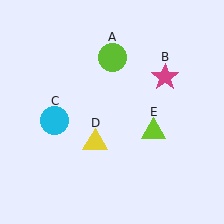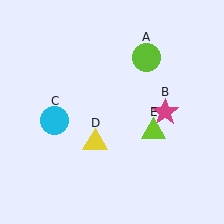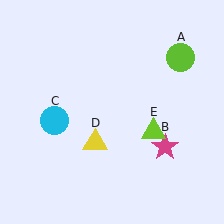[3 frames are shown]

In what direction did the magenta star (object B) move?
The magenta star (object B) moved down.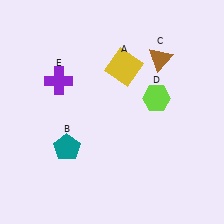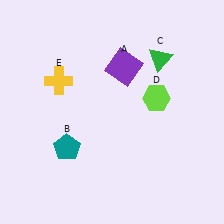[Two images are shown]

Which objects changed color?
A changed from yellow to purple. C changed from brown to green. E changed from purple to yellow.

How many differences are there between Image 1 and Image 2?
There are 3 differences between the two images.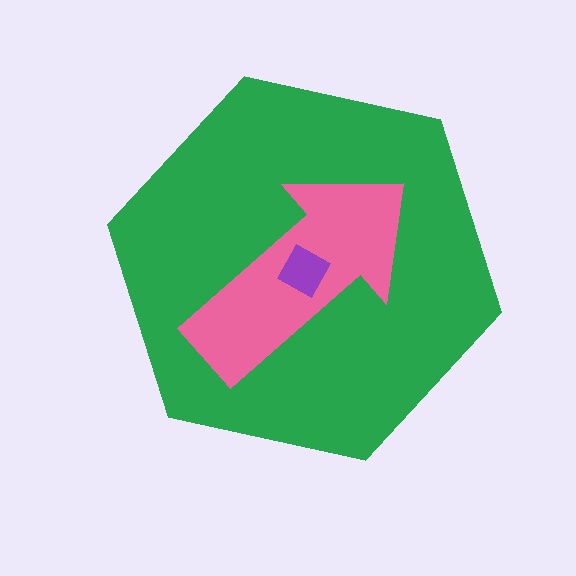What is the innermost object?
The purple square.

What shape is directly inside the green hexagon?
The pink arrow.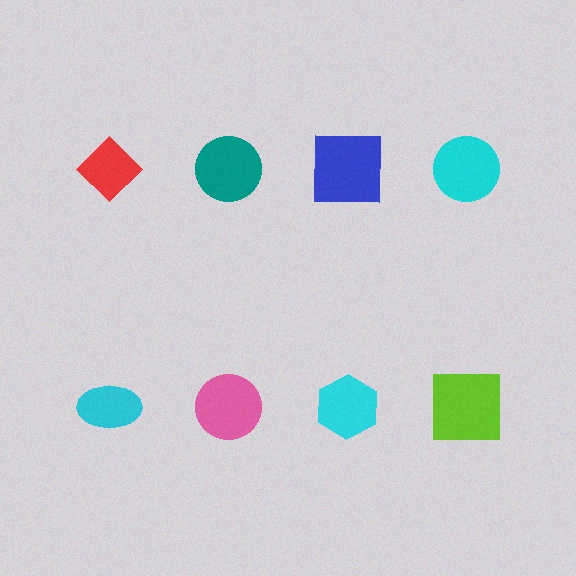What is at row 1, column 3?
A blue square.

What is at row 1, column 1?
A red diamond.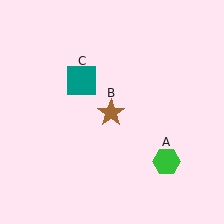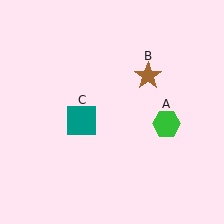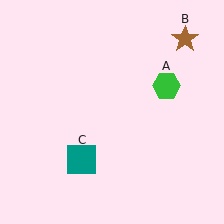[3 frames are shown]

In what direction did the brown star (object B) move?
The brown star (object B) moved up and to the right.